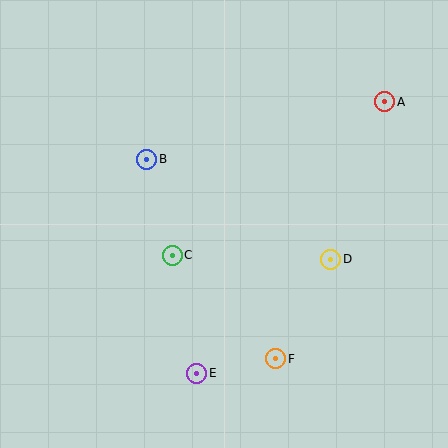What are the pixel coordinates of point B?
Point B is at (147, 159).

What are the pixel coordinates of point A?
Point A is at (385, 102).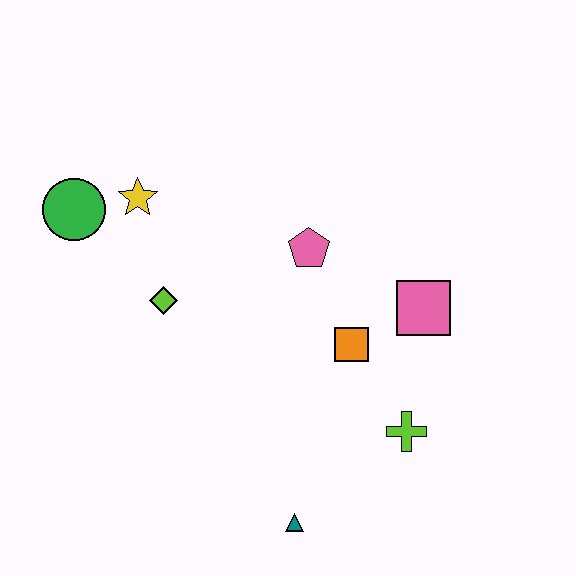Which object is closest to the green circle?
The yellow star is closest to the green circle.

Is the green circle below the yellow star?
Yes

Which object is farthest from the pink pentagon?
The teal triangle is farthest from the pink pentagon.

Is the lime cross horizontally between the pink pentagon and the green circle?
No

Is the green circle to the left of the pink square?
Yes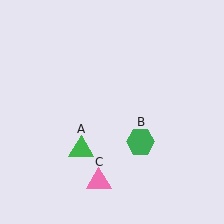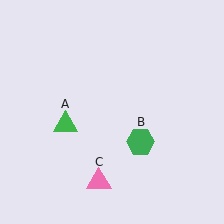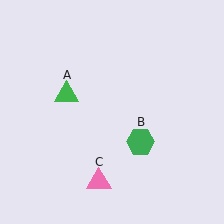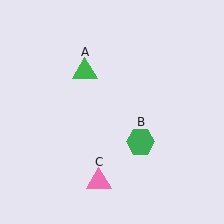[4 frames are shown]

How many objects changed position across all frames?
1 object changed position: green triangle (object A).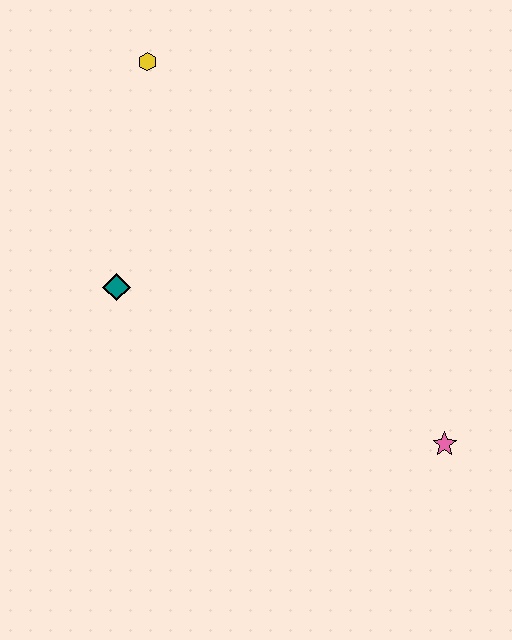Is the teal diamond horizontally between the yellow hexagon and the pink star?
No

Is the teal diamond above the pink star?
Yes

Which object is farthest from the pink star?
The yellow hexagon is farthest from the pink star.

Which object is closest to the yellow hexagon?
The teal diamond is closest to the yellow hexagon.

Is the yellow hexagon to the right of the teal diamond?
Yes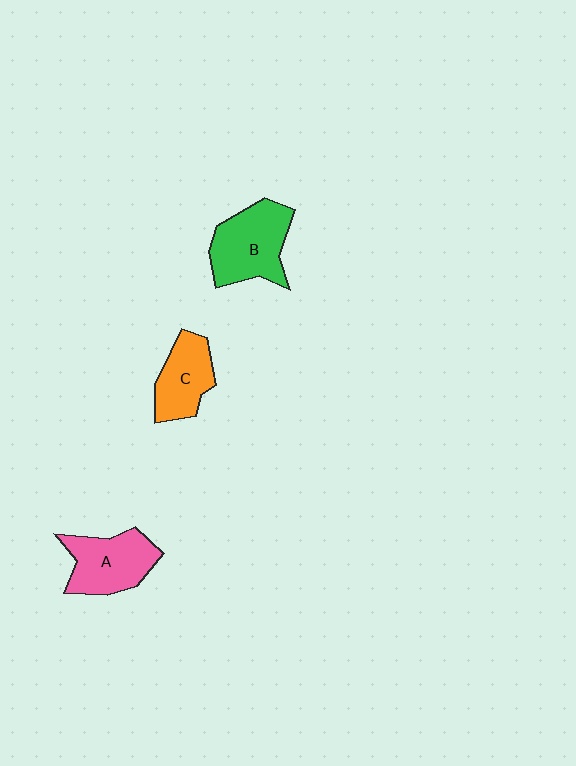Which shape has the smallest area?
Shape C (orange).